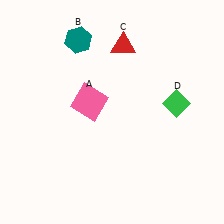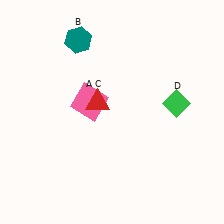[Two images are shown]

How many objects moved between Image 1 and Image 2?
1 object moved between the two images.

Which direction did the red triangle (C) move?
The red triangle (C) moved down.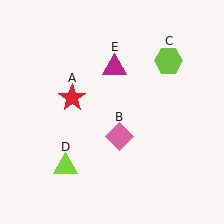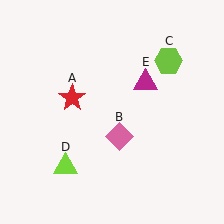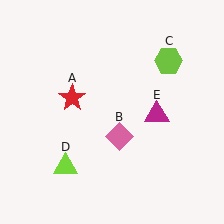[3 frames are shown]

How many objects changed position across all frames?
1 object changed position: magenta triangle (object E).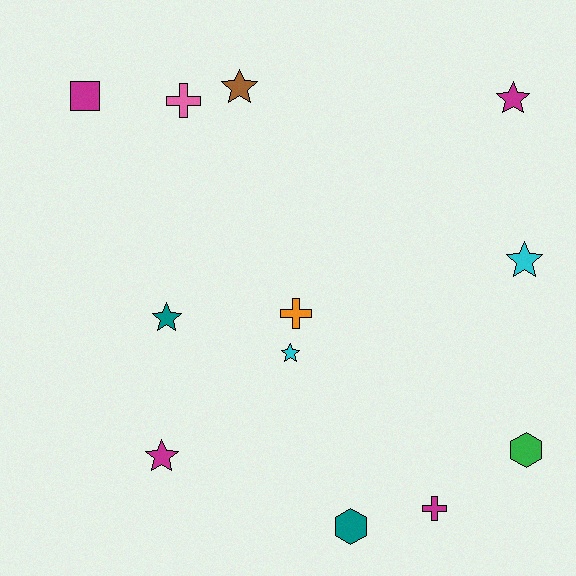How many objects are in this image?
There are 12 objects.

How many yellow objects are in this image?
There are no yellow objects.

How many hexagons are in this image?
There are 2 hexagons.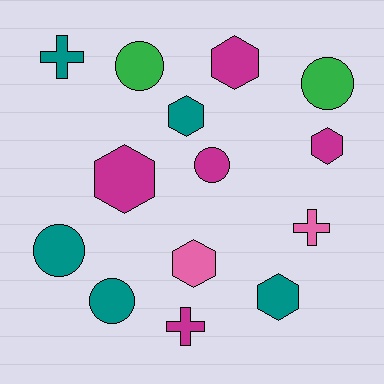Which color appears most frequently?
Magenta, with 5 objects.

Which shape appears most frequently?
Hexagon, with 6 objects.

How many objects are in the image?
There are 14 objects.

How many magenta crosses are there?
There is 1 magenta cross.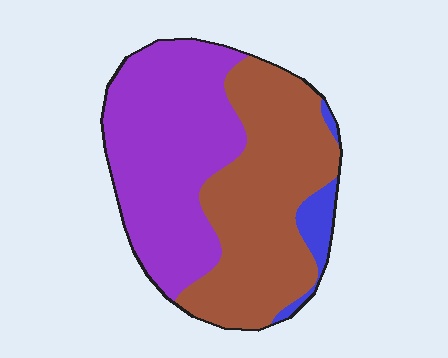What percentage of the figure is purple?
Purple covers around 45% of the figure.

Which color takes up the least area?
Blue, at roughly 5%.